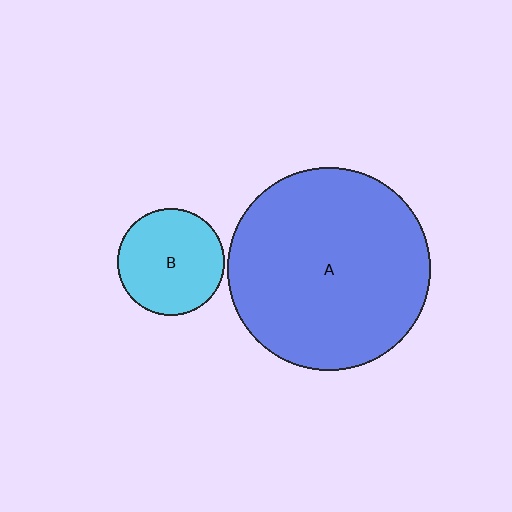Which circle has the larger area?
Circle A (blue).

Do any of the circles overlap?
No, none of the circles overlap.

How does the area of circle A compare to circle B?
Approximately 3.6 times.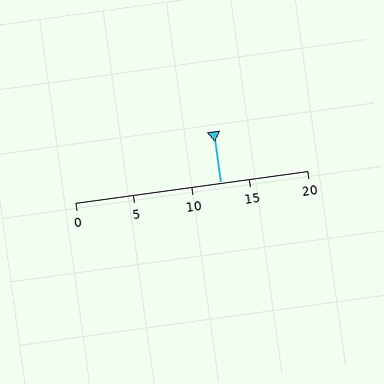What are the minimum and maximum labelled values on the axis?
The axis runs from 0 to 20.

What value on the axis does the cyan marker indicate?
The marker indicates approximately 12.5.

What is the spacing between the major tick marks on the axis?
The major ticks are spaced 5 apart.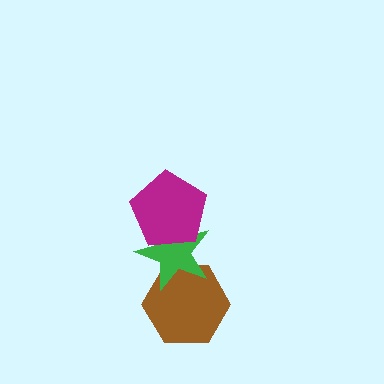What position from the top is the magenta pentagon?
The magenta pentagon is 1st from the top.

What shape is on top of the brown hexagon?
The green star is on top of the brown hexagon.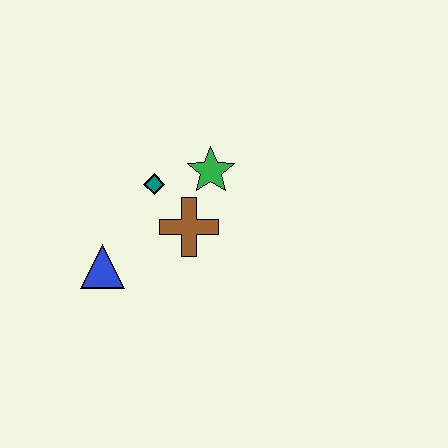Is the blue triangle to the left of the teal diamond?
Yes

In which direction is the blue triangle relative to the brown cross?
The blue triangle is to the left of the brown cross.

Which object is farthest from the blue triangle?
The green star is farthest from the blue triangle.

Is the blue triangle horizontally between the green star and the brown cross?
No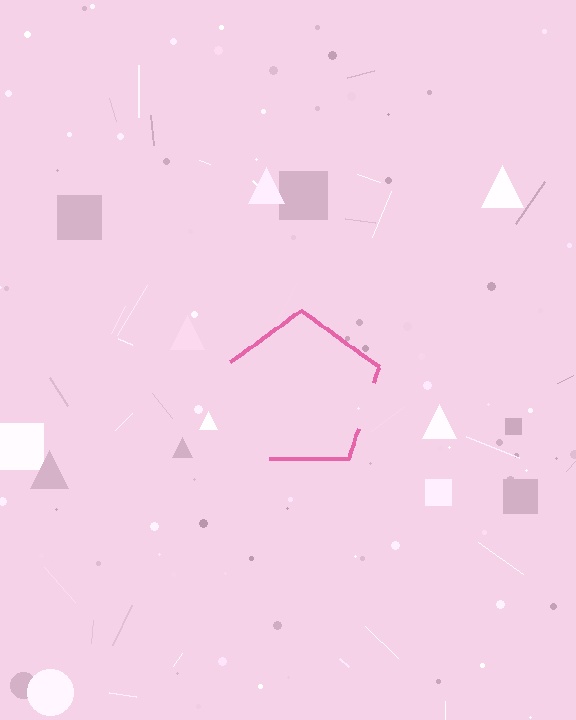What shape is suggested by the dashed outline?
The dashed outline suggests a pentagon.